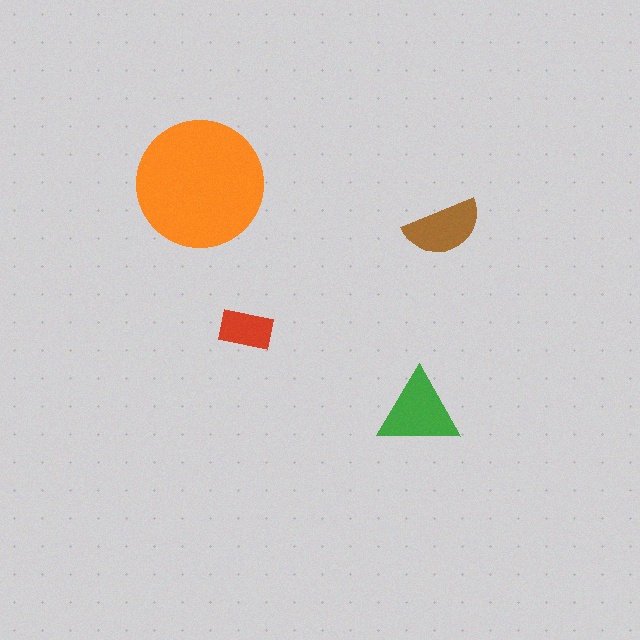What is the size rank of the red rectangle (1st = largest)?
4th.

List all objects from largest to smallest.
The orange circle, the green triangle, the brown semicircle, the red rectangle.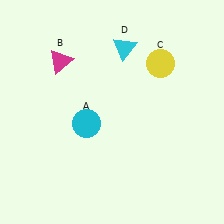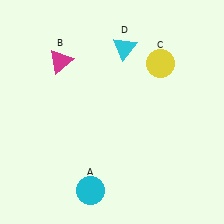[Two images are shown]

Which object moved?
The cyan circle (A) moved down.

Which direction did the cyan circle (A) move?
The cyan circle (A) moved down.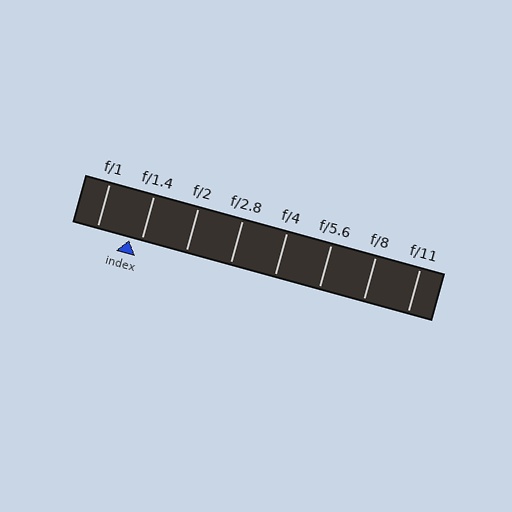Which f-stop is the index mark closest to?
The index mark is closest to f/1.4.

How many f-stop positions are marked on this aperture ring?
There are 8 f-stop positions marked.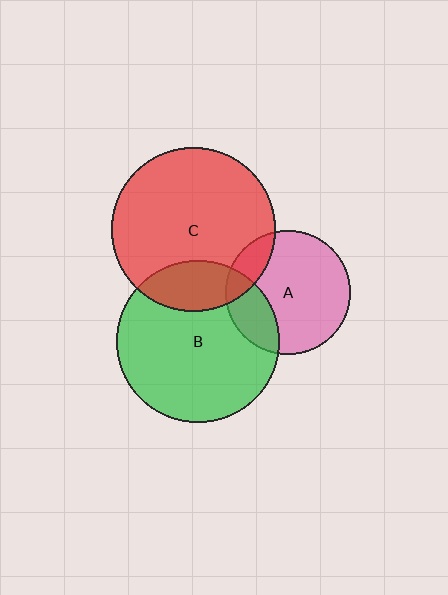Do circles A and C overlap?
Yes.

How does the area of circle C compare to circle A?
Approximately 1.7 times.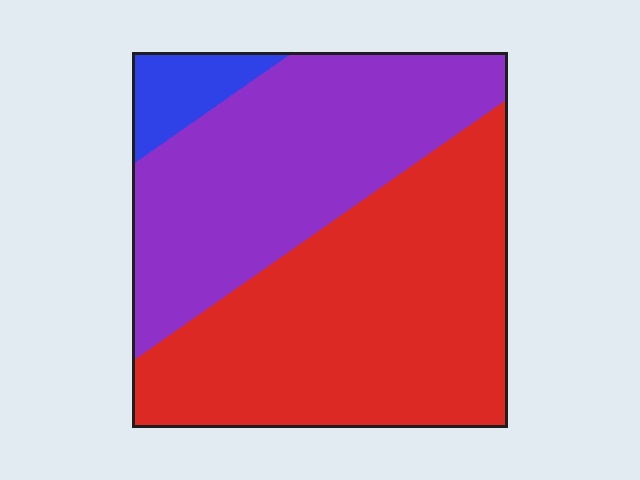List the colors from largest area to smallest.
From largest to smallest: red, purple, blue.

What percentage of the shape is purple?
Purple takes up between a quarter and a half of the shape.